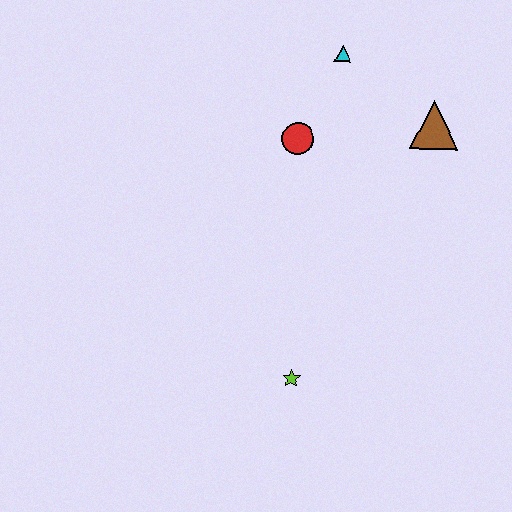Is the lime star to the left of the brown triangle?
Yes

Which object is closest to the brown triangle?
The cyan triangle is closest to the brown triangle.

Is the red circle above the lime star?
Yes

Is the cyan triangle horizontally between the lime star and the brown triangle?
Yes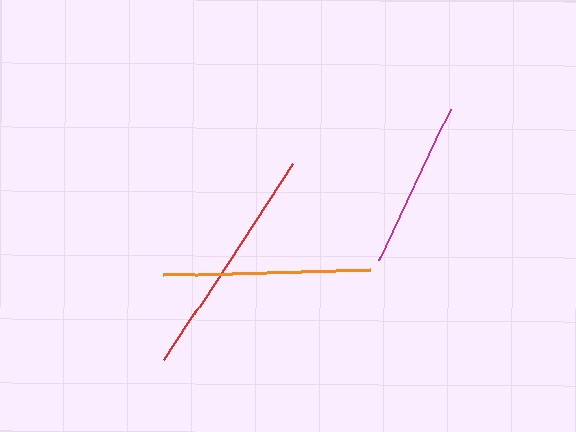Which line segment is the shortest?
The magenta line is the shortest at approximately 168 pixels.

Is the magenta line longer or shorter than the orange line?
The orange line is longer than the magenta line.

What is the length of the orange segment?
The orange segment is approximately 207 pixels long.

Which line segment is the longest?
The red line is the longest at approximately 235 pixels.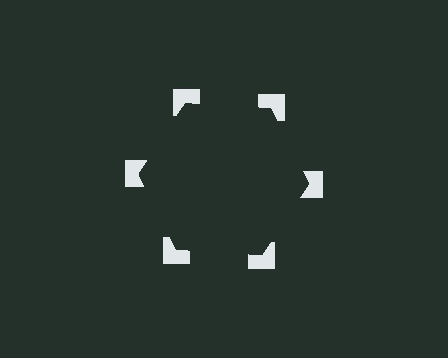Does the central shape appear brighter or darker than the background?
It typically appears slightly darker than the background, even though no actual brightness change is drawn.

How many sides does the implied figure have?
6 sides.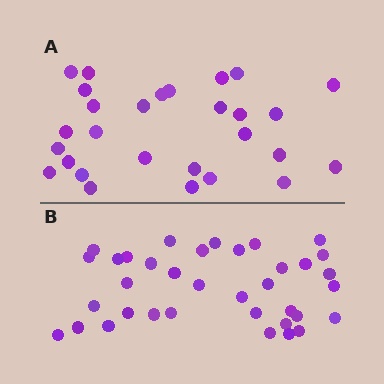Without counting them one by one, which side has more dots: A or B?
Region B (the bottom region) has more dots.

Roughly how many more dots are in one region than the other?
Region B has roughly 8 or so more dots than region A.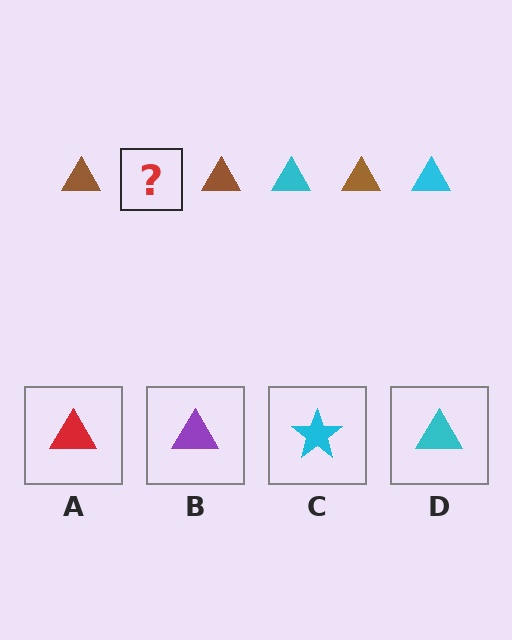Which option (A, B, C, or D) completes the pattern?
D.